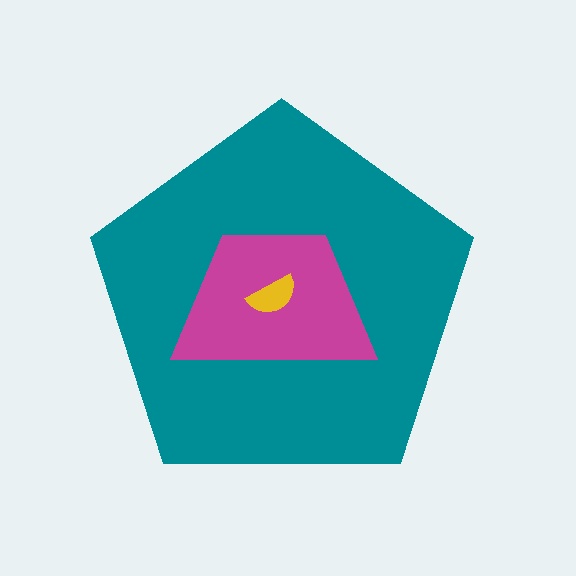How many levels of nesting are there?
3.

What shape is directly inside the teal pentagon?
The magenta trapezoid.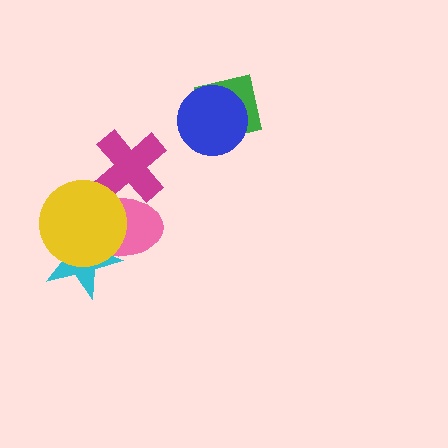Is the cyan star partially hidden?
Yes, it is partially covered by another shape.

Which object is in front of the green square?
The blue circle is in front of the green square.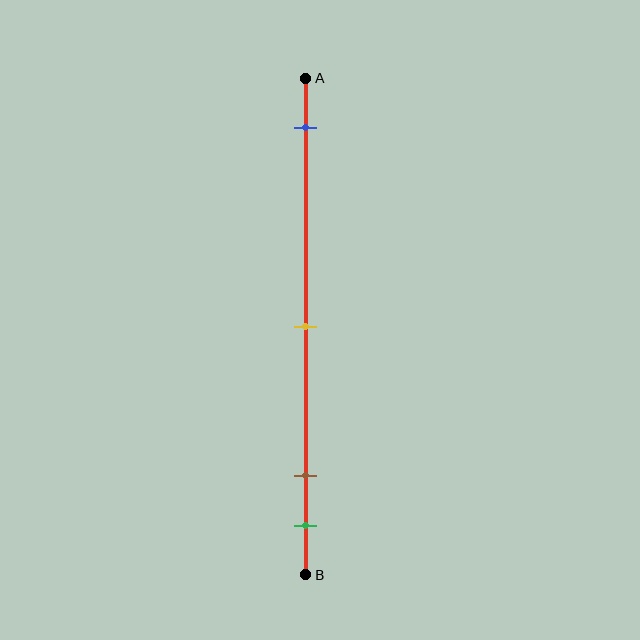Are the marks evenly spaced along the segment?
No, the marks are not evenly spaced.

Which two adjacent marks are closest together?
The brown and green marks are the closest adjacent pair.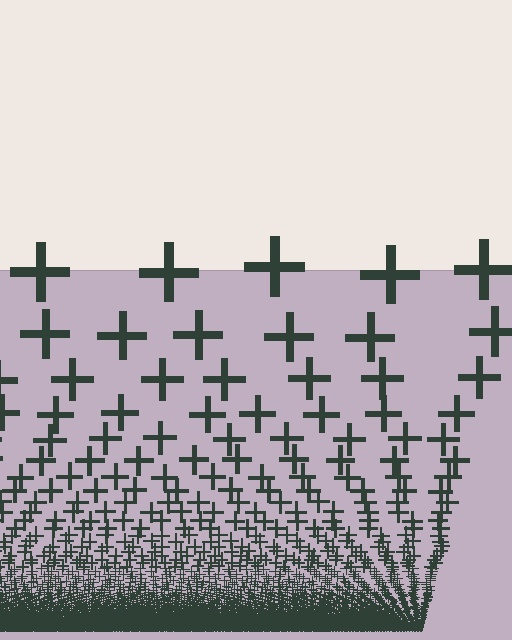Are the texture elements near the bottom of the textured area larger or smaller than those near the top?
Smaller. The gradient is inverted — elements near the bottom are smaller and denser.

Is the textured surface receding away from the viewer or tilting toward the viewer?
The surface appears to tilt toward the viewer. Texture elements get larger and sparser toward the top.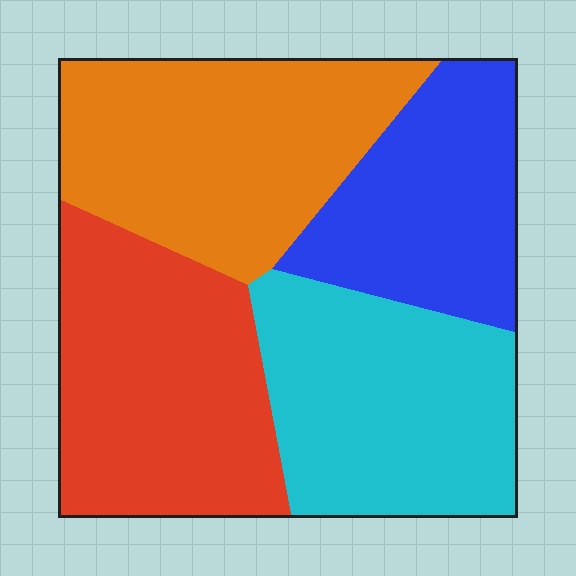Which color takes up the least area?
Blue, at roughly 20%.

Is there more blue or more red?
Red.